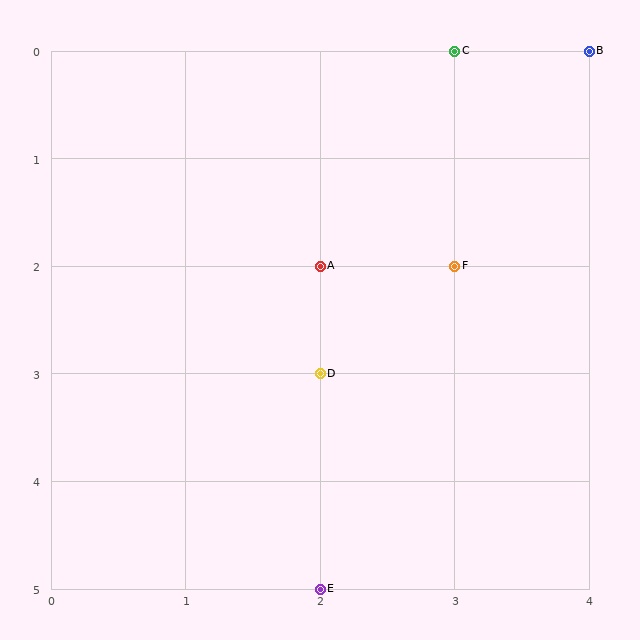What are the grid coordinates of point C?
Point C is at grid coordinates (3, 0).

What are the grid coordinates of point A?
Point A is at grid coordinates (2, 2).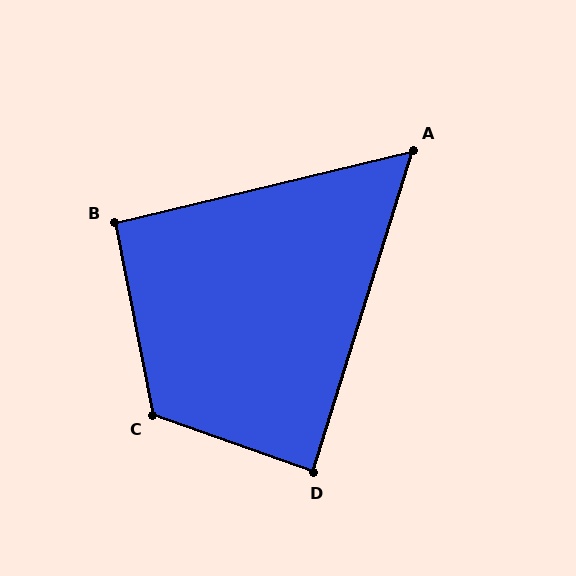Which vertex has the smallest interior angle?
A, at approximately 59 degrees.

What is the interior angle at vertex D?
Approximately 88 degrees (approximately right).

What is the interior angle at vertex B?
Approximately 92 degrees (approximately right).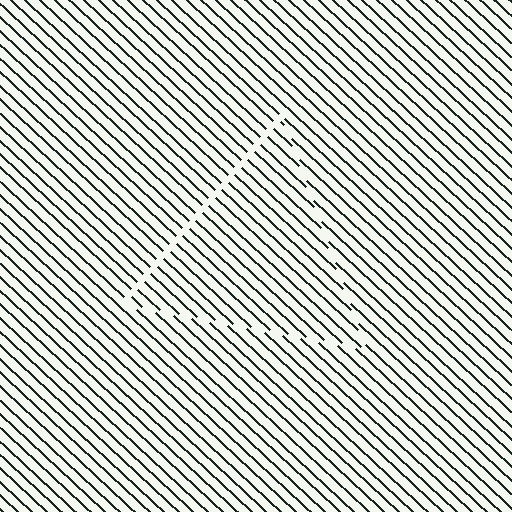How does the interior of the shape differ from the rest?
The interior of the shape contains the same grating, shifted by half a period — the contour is defined by the phase discontinuity where line-ends from the inner and outer gratings abut.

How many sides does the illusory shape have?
3 sides — the line-ends trace a triangle.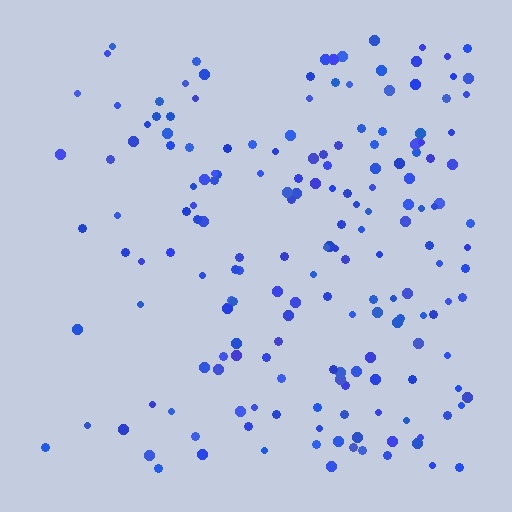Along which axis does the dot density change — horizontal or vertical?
Horizontal.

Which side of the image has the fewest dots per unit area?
The left.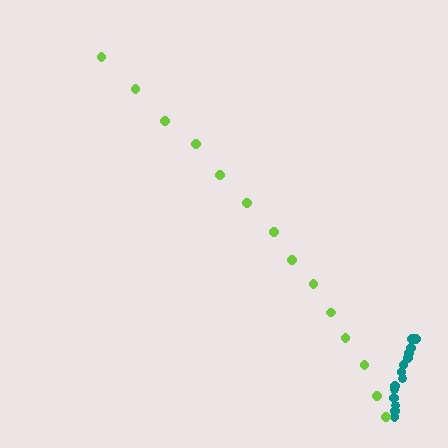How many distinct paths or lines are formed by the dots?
There are 2 distinct paths.